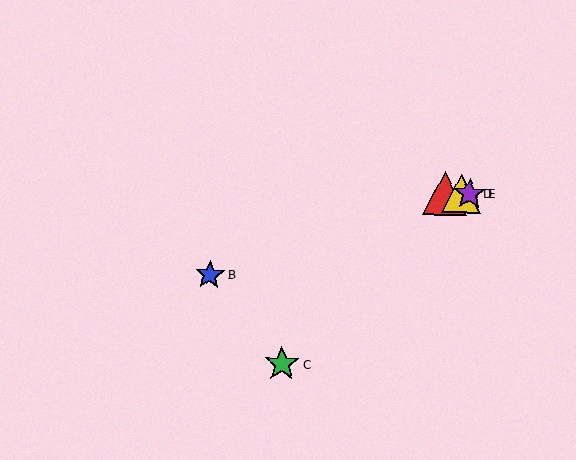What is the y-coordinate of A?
Object A is at y≈193.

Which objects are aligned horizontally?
Objects A, D, E are aligned horizontally.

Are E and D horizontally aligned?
Yes, both are at y≈194.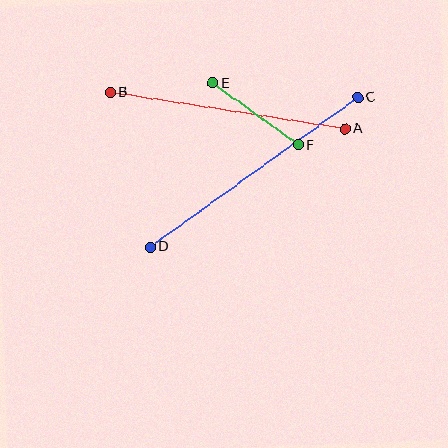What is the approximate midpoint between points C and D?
The midpoint is at approximately (254, 172) pixels.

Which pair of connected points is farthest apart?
Points C and D are farthest apart.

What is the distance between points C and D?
The distance is approximately 256 pixels.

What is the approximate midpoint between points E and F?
The midpoint is at approximately (256, 114) pixels.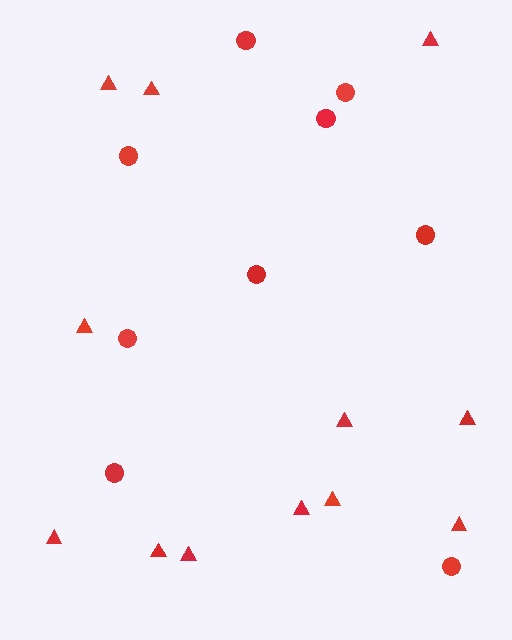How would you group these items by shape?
There are 2 groups: one group of triangles (12) and one group of circles (9).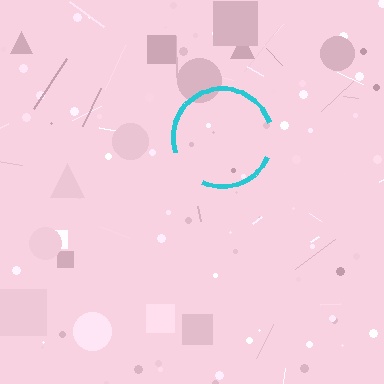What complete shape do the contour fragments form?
The contour fragments form a circle.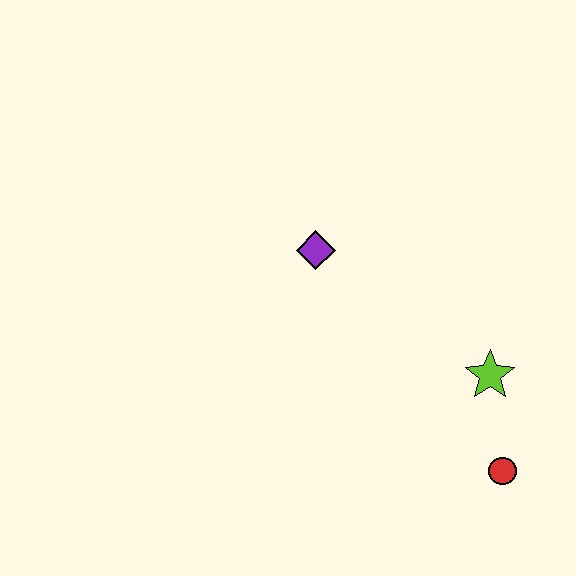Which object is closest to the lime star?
The red circle is closest to the lime star.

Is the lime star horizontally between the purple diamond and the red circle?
Yes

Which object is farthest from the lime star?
The purple diamond is farthest from the lime star.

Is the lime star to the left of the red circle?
Yes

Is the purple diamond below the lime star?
No